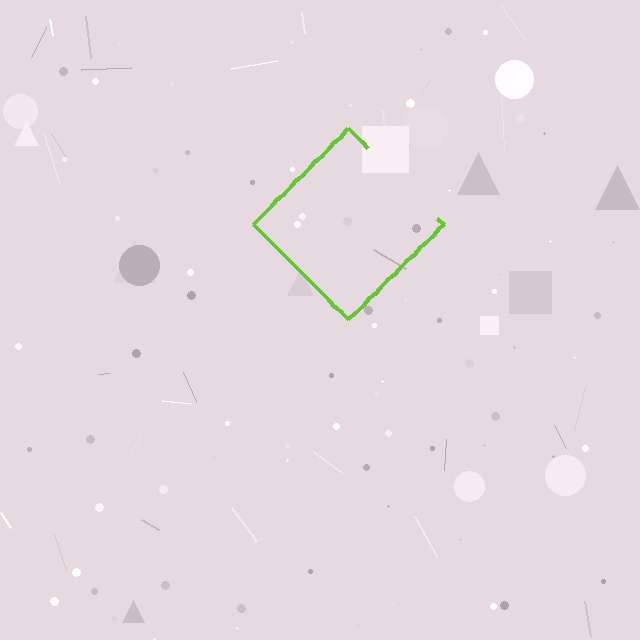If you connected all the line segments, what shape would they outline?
They would outline a diamond.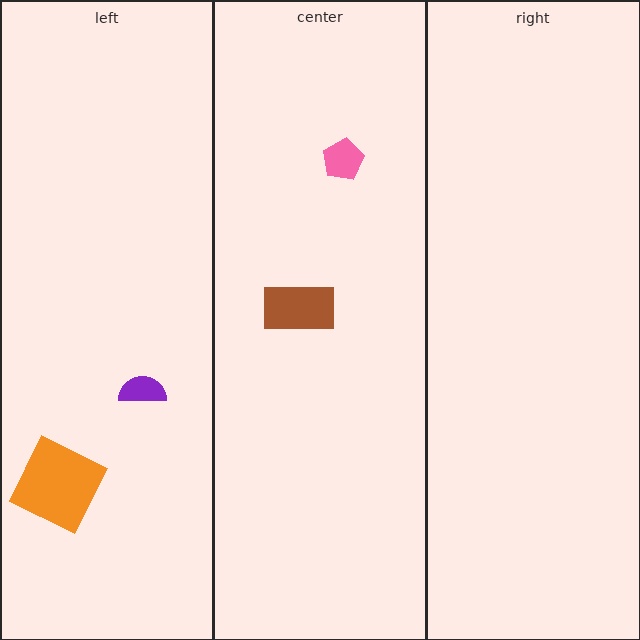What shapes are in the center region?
The pink pentagon, the brown rectangle.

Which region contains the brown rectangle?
The center region.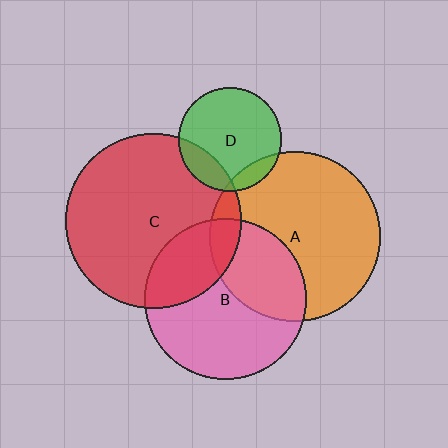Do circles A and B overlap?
Yes.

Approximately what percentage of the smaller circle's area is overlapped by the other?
Approximately 35%.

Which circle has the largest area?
Circle C (red).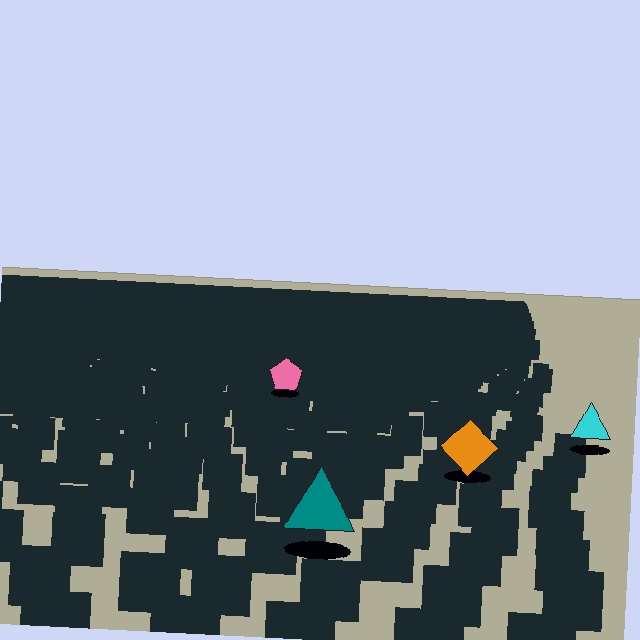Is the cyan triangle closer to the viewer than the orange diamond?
No. The orange diamond is closer — you can tell from the texture gradient: the ground texture is coarser near it.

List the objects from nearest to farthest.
From nearest to farthest: the teal triangle, the orange diamond, the cyan triangle, the pink pentagon.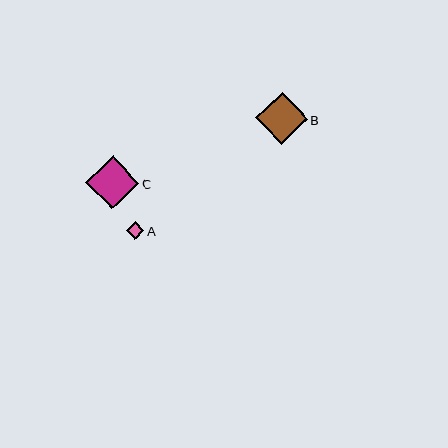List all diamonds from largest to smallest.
From largest to smallest: C, B, A.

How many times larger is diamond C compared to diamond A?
Diamond C is approximately 3.0 times the size of diamond A.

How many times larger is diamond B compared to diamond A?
Diamond B is approximately 2.9 times the size of diamond A.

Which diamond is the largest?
Diamond C is the largest with a size of approximately 53 pixels.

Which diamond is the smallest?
Diamond A is the smallest with a size of approximately 18 pixels.